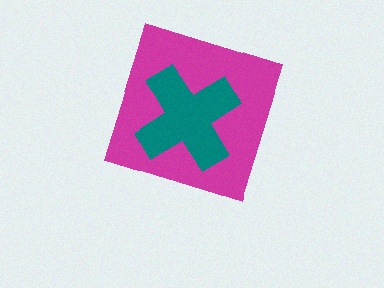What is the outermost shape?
The magenta diamond.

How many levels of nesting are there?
2.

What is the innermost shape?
The teal cross.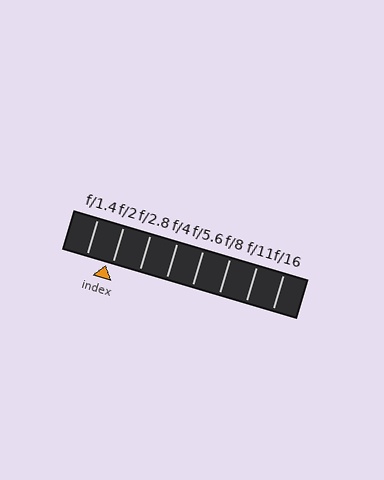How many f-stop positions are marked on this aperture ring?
There are 8 f-stop positions marked.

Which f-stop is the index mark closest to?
The index mark is closest to f/2.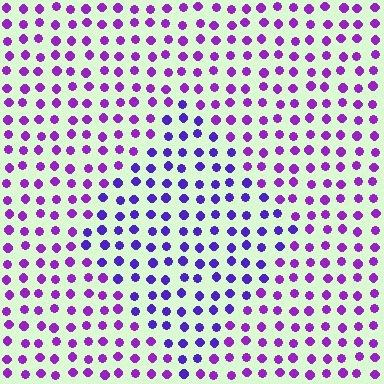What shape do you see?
I see a diamond.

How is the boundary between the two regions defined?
The boundary is defined purely by a slight shift in hue (about 29 degrees). Spacing, size, and orientation are identical on both sides.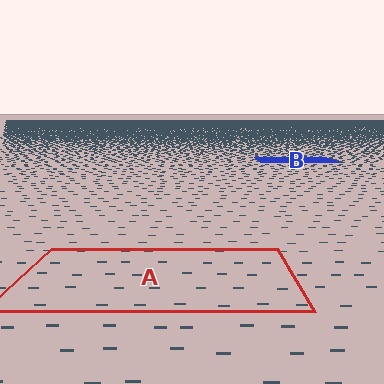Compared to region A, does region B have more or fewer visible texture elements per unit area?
Region B has more texture elements per unit area — they are packed more densely because it is farther away.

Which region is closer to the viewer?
Region A is closer. The texture elements there are larger and more spread out.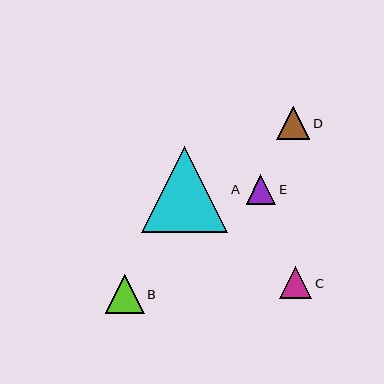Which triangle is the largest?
Triangle A is the largest with a size of approximately 86 pixels.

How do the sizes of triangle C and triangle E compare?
Triangle C and triangle E are approximately the same size.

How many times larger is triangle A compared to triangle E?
Triangle A is approximately 2.9 times the size of triangle E.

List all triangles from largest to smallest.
From largest to smallest: A, B, D, C, E.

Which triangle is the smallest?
Triangle E is the smallest with a size of approximately 29 pixels.